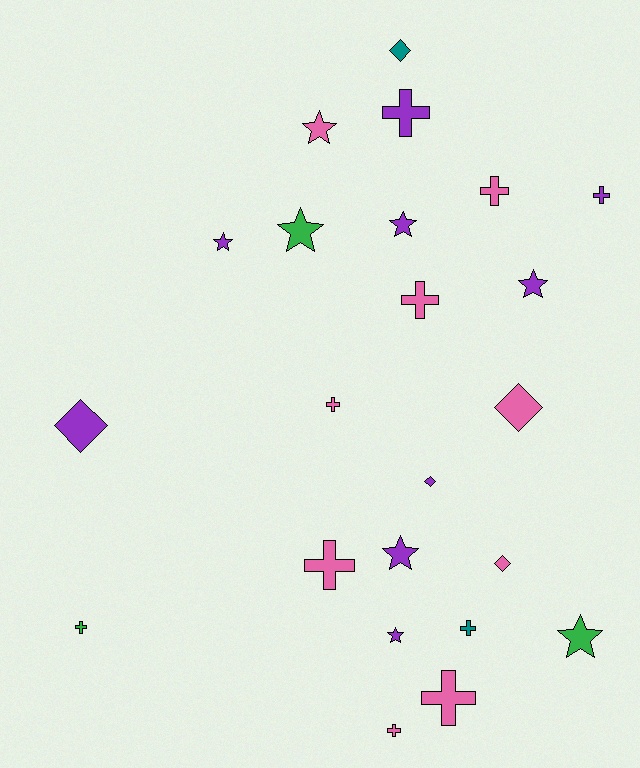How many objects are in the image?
There are 23 objects.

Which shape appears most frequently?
Cross, with 10 objects.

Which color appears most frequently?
Pink, with 9 objects.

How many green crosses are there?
There is 1 green cross.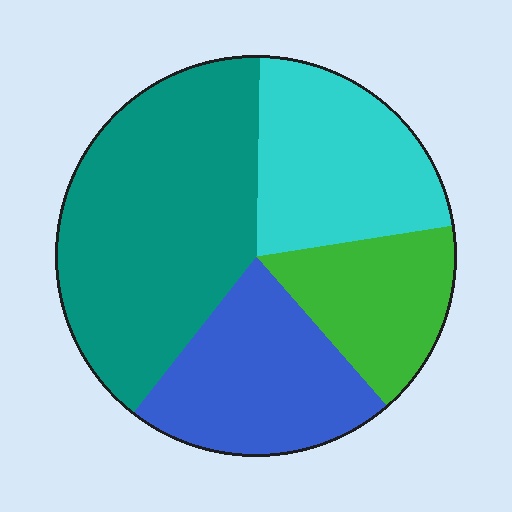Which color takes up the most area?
Teal, at roughly 40%.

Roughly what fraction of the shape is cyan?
Cyan covers about 20% of the shape.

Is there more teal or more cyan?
Teal.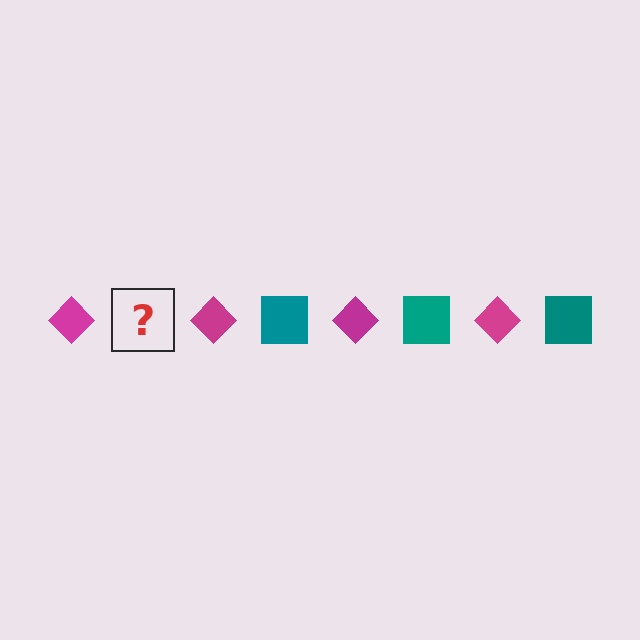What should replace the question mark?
The question mark should be replaced with a teal square.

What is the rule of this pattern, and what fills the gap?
The rule is that the pattern alternates between magenta diamond and teal square. The gap should be filled with a teal square.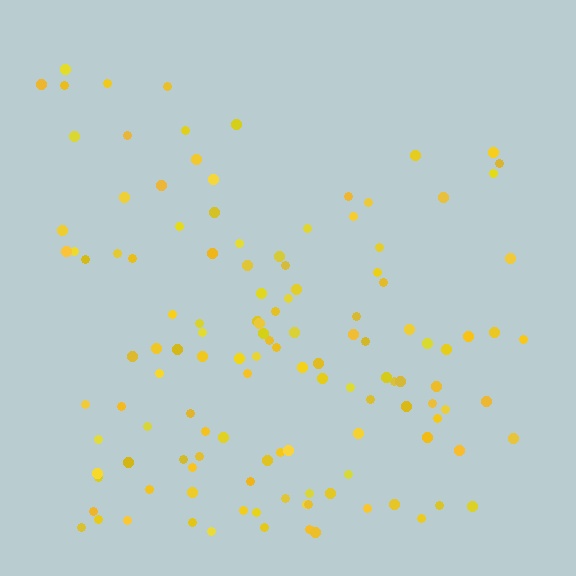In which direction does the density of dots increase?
From top to bottom, with the bottom side densest.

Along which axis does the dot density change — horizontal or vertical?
Vertical.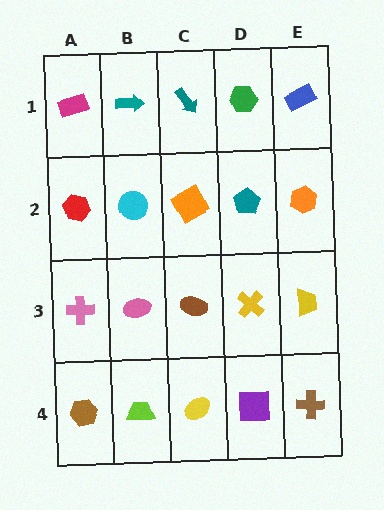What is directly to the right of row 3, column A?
A pink ellipse.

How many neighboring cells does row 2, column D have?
4.